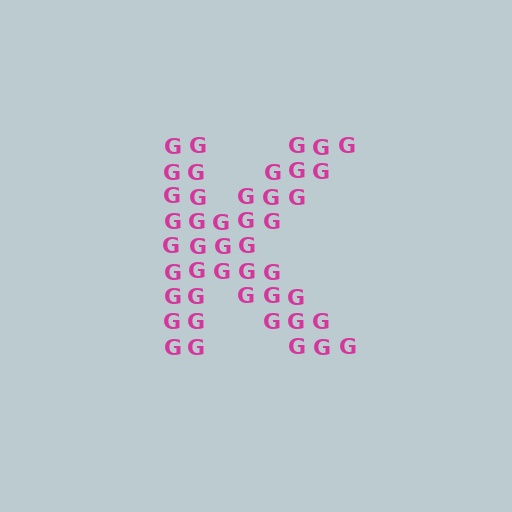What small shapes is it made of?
It is made of small letter G's.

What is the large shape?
The large shape is the letter K.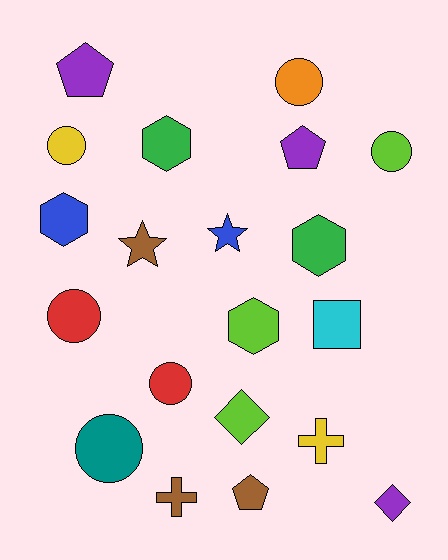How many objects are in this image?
There are 20 objects.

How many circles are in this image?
There are 6 circles.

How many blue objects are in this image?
There are 2 blue objects.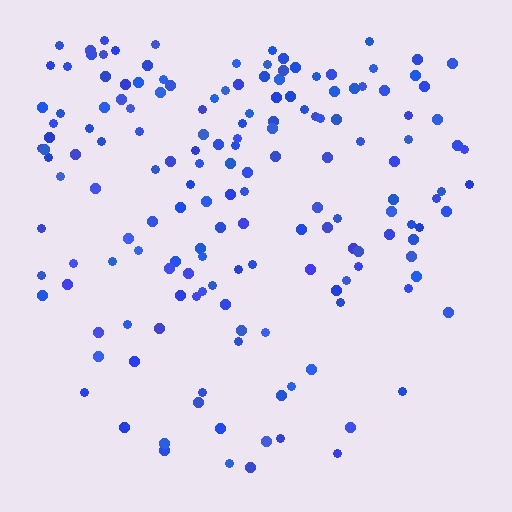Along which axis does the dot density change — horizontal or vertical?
Vertical.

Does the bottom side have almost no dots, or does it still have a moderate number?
Still a moderate number, just noticeably fewer than the top.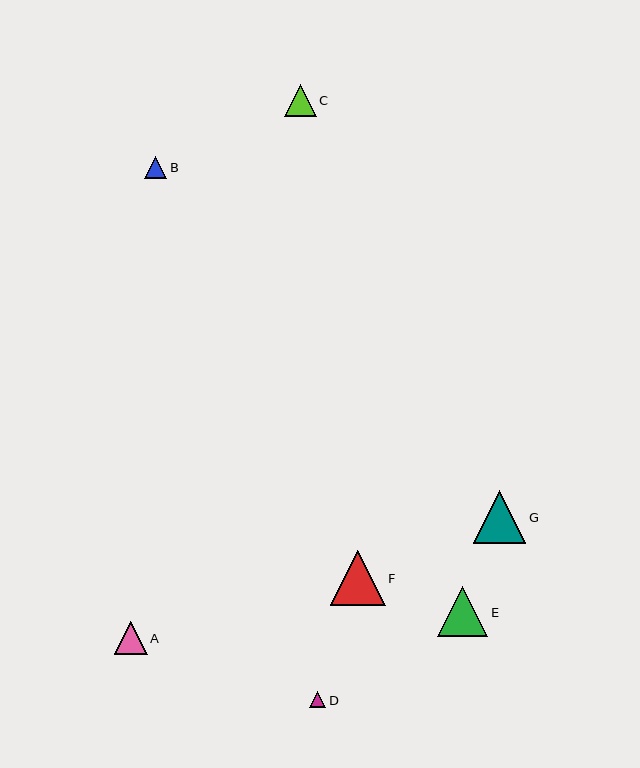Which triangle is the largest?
Triangle F is the largest with a size of approximately 55 pixels.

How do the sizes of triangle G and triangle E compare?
Triangle G and triangle E are approximately the same size.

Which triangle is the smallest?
Triangle D is the smallest with a size of approximately 17 pixels.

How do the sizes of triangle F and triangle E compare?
Triangle F and triangle E are approximately the same size.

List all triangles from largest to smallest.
From largest to smallest: F, G, E, A, C, B, D.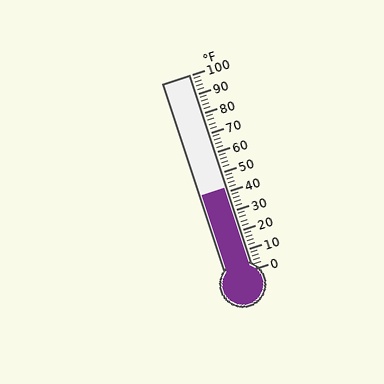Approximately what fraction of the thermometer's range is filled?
The thermometer is filled to approximately 40% of its range.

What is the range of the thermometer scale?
The thermometer scale ranges from 0°F to 100°F.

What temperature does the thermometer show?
The thermometer shows approximately 42°F.